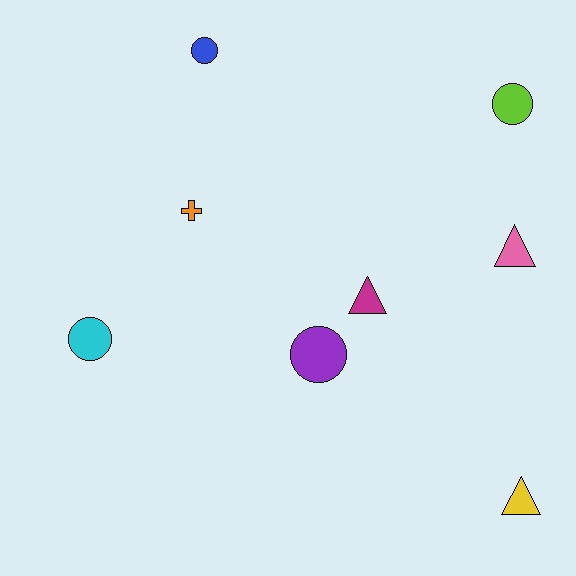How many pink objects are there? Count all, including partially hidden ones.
There is 1 pink object.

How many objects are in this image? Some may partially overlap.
There are 8 objects.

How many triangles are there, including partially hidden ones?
There are 3 triangles.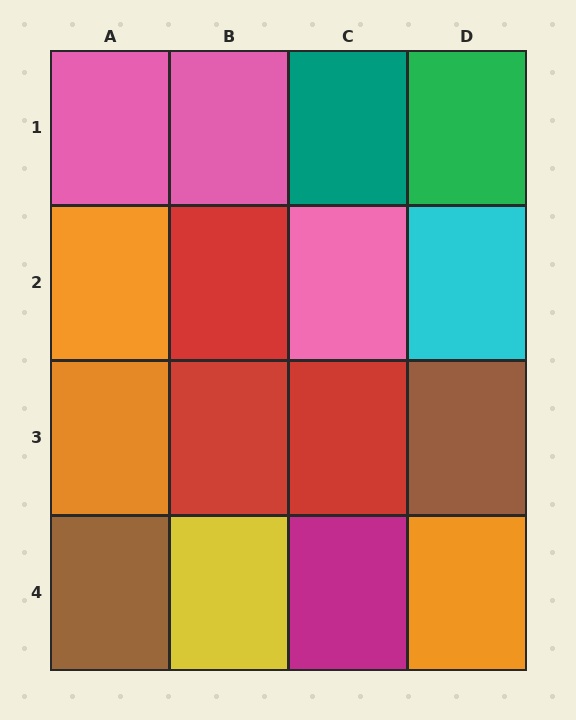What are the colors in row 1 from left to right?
Pink, pink, teal, green.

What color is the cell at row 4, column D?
Orange.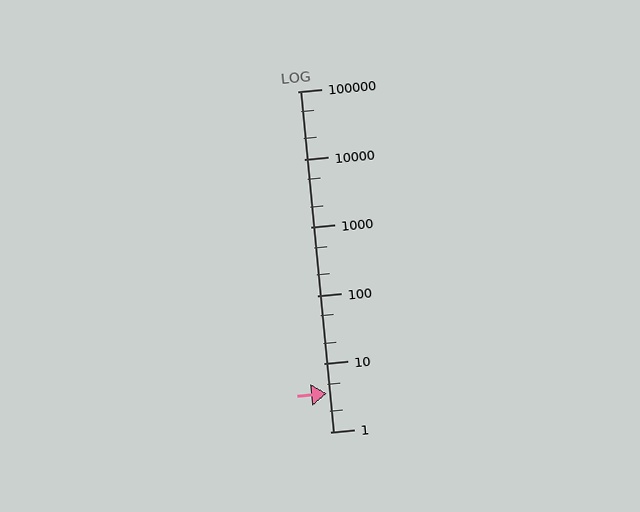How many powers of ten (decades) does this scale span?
The scale spans 5 decades, from 1 to 100000.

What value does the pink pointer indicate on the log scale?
The pointer indicates approximately 3.6.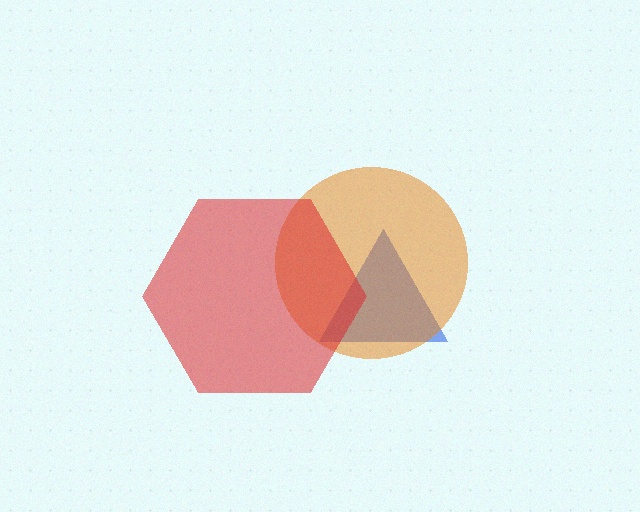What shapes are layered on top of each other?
The layered shapes are: a blue triangle, an orange circle, a red hexagon.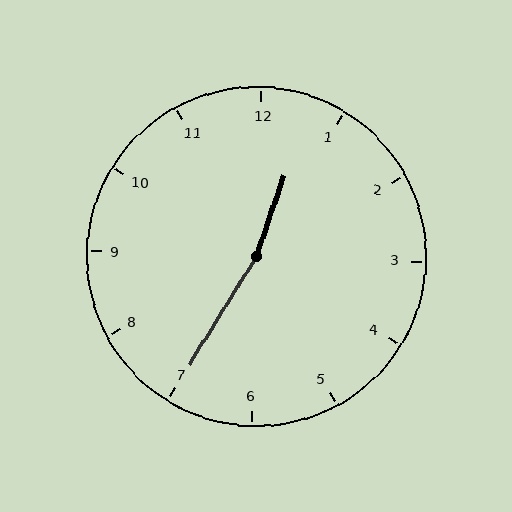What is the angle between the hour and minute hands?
Approximately 168 degrees.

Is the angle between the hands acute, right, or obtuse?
It is obtuse.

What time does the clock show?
12:35.